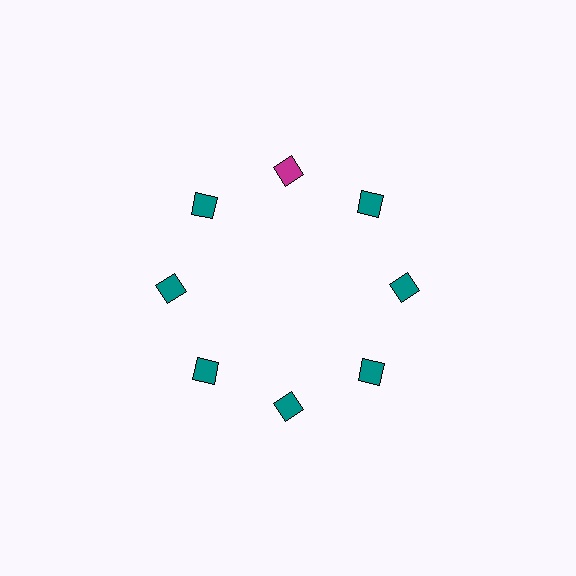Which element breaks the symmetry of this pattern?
The magenta diamond at roughly the 12 o'clock position breaks the symmetry. All other shapes are teal diamonds.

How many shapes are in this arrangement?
There are 8 shapes arranged in a ring pattern.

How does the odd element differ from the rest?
It has a different color: magenta instead of teal.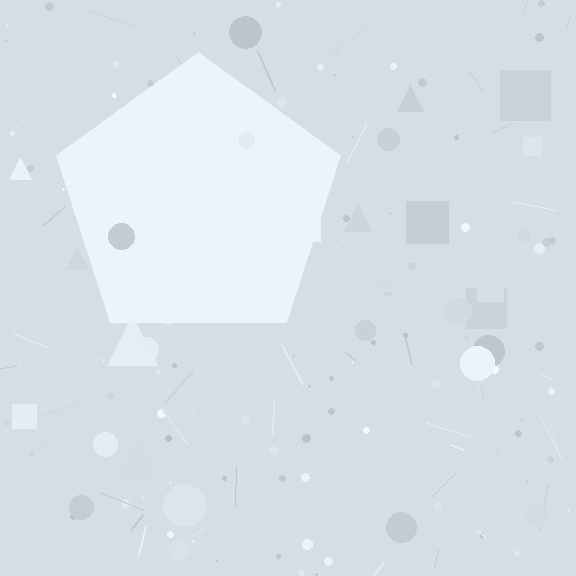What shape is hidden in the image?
A pentagon is hidden in the image.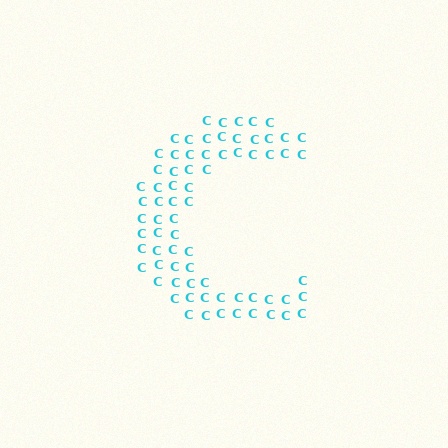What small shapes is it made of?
It is made of small letter C's.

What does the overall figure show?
The overall figure shows the letter C.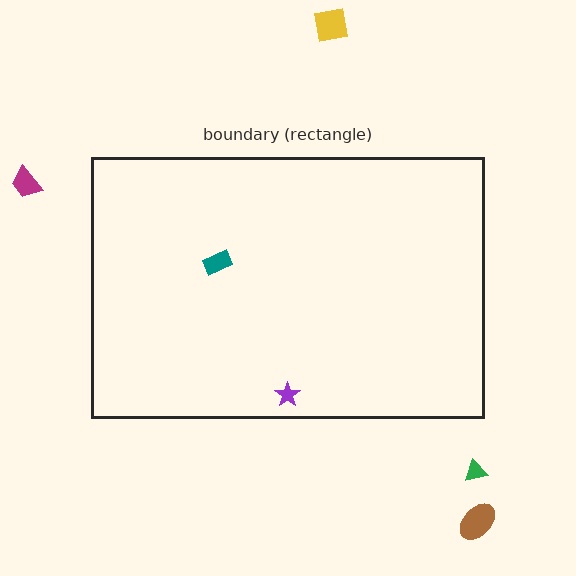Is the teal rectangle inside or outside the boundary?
Inside.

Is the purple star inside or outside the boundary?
Inside.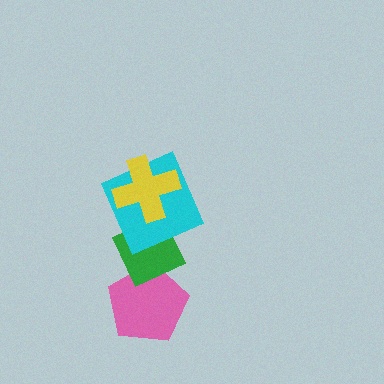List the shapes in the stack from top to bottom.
From top to bottom: the yellow cross, the cyan square, the green diamond, the pink pentagon.